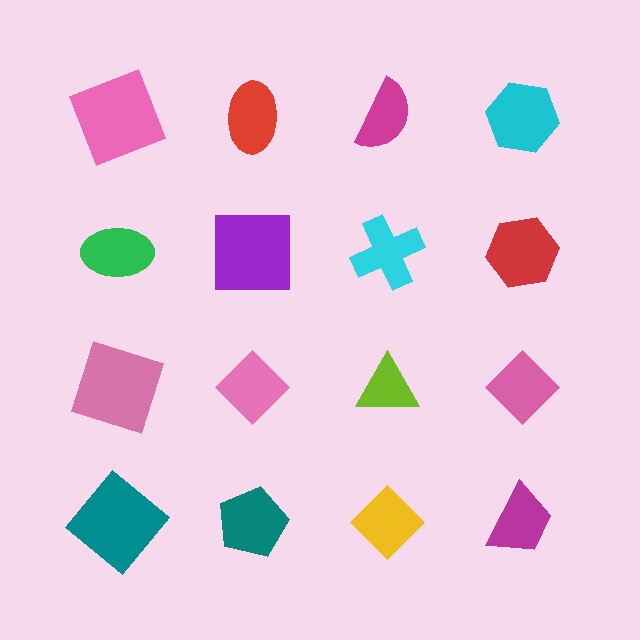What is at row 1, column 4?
A cyan hexagon.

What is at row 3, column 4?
A pink diamond.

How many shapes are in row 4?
4 shapes.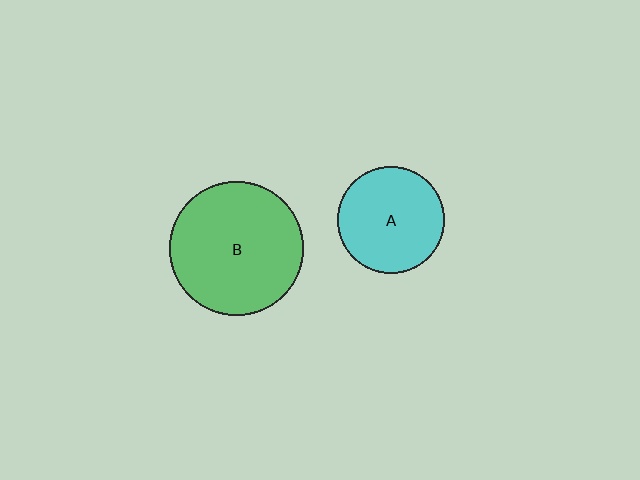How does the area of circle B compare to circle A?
Approximately 1.6 times.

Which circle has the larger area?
Circle B (green).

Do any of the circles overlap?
No, none of the circles overlap.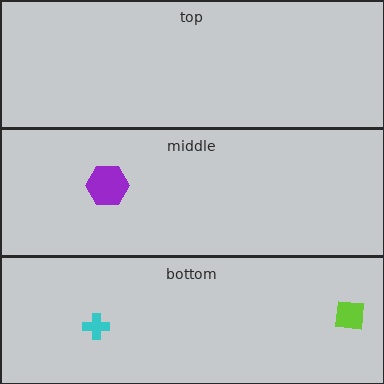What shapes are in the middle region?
The purple hexagon.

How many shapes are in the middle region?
1.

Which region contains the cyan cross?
The bottom region.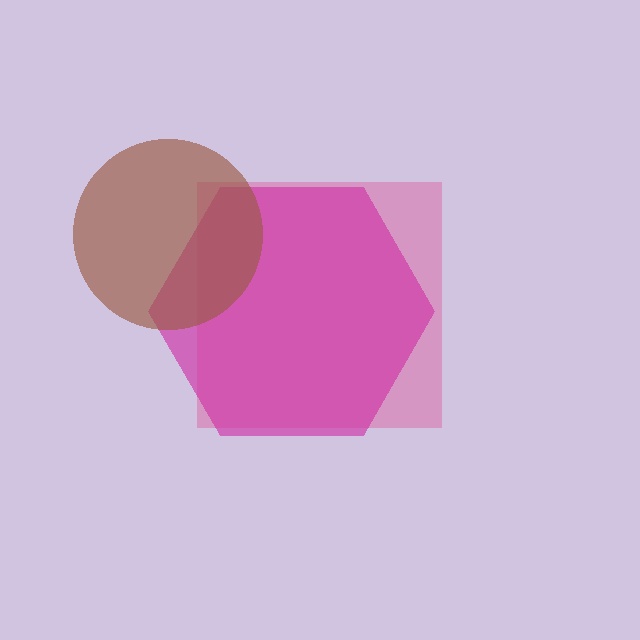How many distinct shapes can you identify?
There are 3 distinct shapes: a pink square, a magenta hexagon, a brown circle.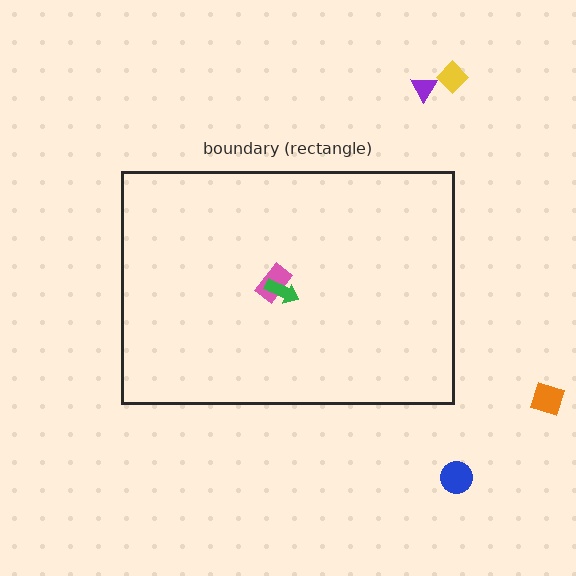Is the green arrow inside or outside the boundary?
Inside.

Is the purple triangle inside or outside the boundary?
Outside.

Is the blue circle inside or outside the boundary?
Outside.